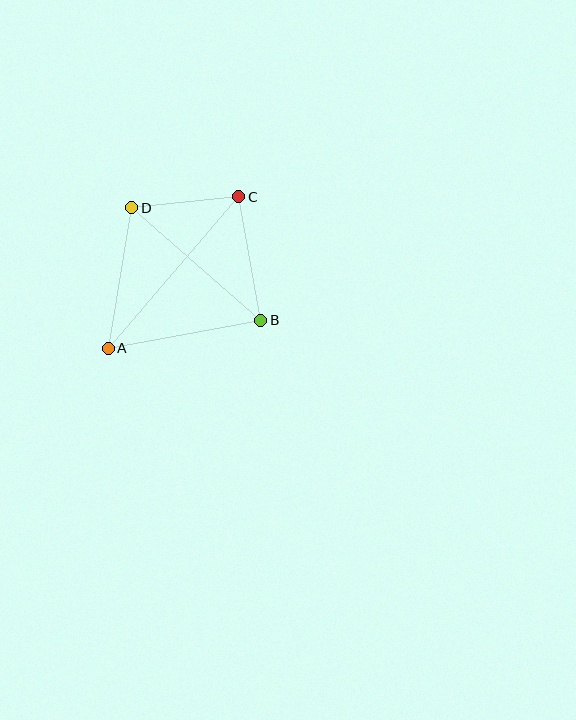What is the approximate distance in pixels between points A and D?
The distance between A and D is approximately 142 pixels.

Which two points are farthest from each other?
Points A and C are farthest from each other.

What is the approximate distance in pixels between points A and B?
The distance between A and B is approximately 155 pixels.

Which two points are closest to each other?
Points C and D are closest to each other.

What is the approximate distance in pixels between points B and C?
The distance between B and C is approximately 125 pixels.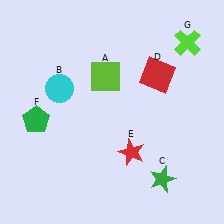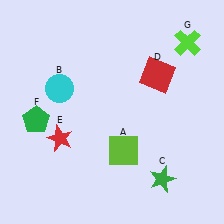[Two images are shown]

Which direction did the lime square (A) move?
The lime square (A) moved down.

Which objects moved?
The objects that moved are: the lime square (A), the red star (E).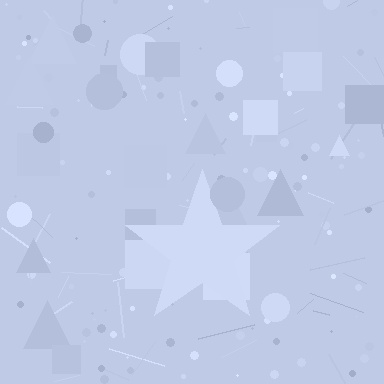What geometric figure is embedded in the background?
A star is embedded in the background.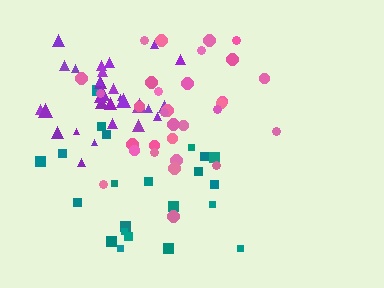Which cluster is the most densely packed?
Purple.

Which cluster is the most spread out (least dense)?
Teal.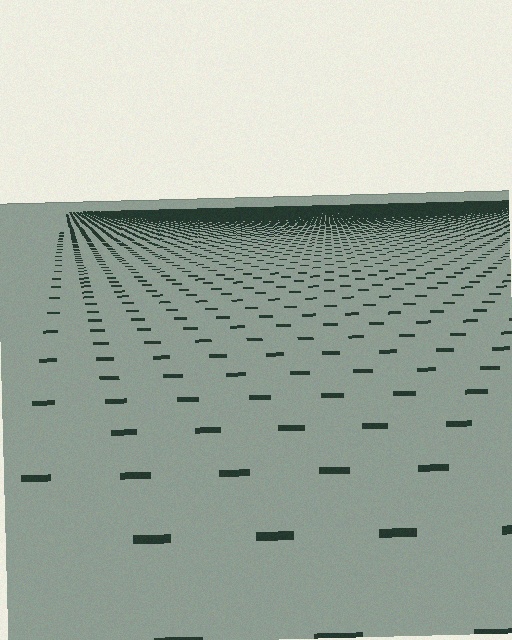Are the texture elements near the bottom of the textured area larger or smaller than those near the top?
Larger. Near the bottom, elements are closer to the viewer and appear at a bigger on-screen size.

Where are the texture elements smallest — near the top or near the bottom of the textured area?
Near the top.